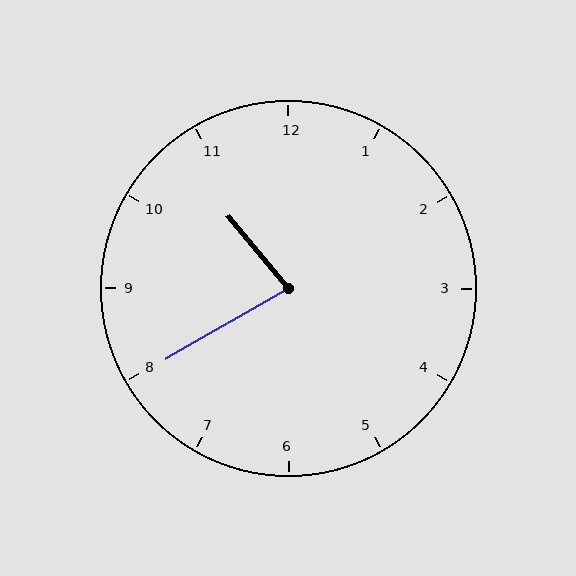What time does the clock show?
10:40.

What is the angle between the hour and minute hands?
Approximately 80 degrees.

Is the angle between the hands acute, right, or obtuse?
It is acute.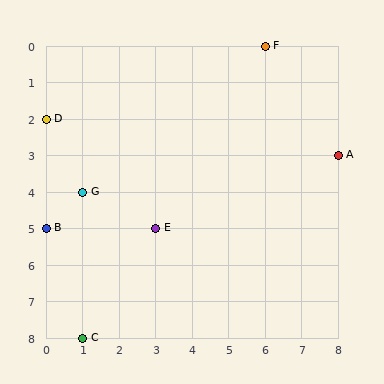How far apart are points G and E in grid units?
Points G and E are 2 columns and 1 row apart (about 2.2 grid units diagonally).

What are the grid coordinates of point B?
Point B is at grid coordinates (0, 5).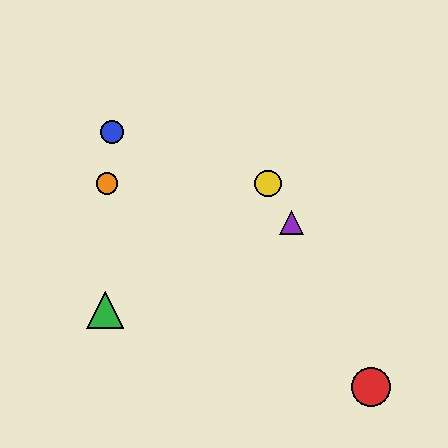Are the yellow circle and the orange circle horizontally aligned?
Yes, both are at y≈184.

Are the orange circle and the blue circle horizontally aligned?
No, the orange circle is at y≈184 and the blue circle is at y≈132.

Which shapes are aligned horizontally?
The yellow circle, the orange circle are aligned horizontally.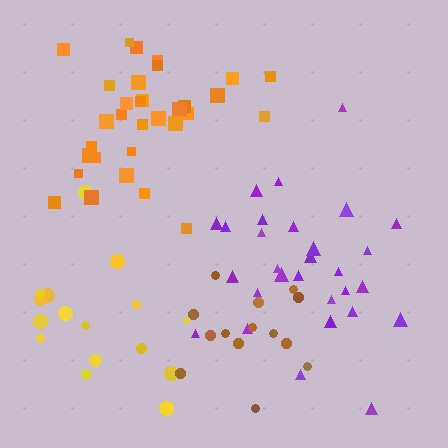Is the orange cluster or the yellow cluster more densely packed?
Orange.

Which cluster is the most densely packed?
Brown.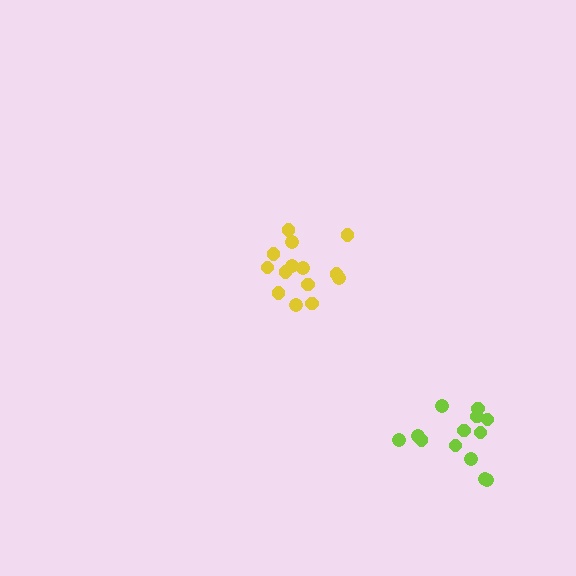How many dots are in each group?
Group 1: 13 dots, Group 2: 14 dots (27 total).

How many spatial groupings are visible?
There are 2 spatial groupings.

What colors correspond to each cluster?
The clusters are colored: lime, yellow.